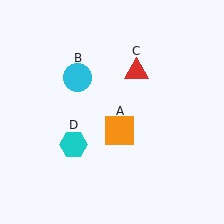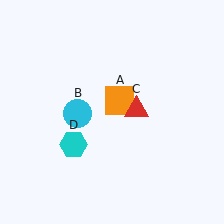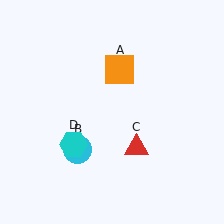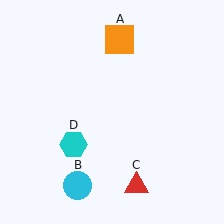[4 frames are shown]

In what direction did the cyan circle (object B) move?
The cyan circle (object B) moved down.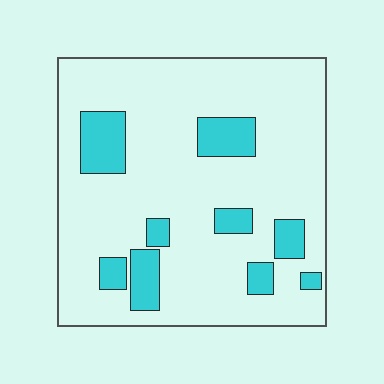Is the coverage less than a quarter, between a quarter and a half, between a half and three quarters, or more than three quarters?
Less than a quarter.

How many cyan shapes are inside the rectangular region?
9.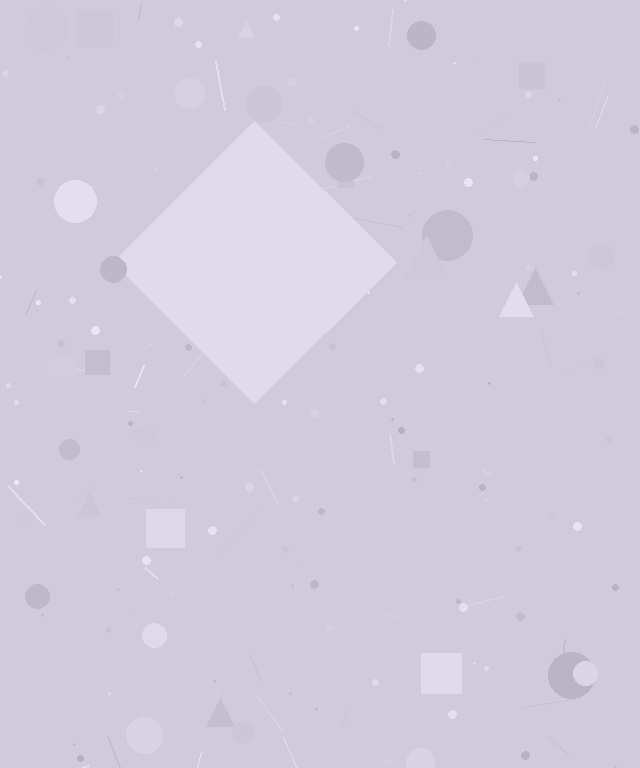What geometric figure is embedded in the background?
A diamond is embedded in the background.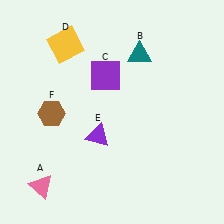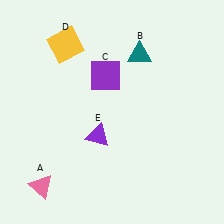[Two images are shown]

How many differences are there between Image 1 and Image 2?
There is 1 difference between the two images.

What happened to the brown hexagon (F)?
The brown hexagon (F) was removed in Image 2. It was in the bottom-left area of Image 1.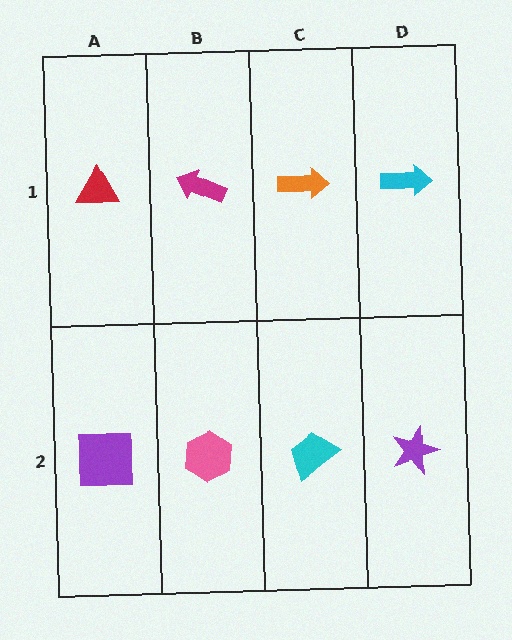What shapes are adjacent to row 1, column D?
A purple star (row 2, column D), an orange arrow (row 1, column C).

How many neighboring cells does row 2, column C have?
3.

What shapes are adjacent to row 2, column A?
A red triangle (row 1, column A), a pink hexagon (row 2, column B).